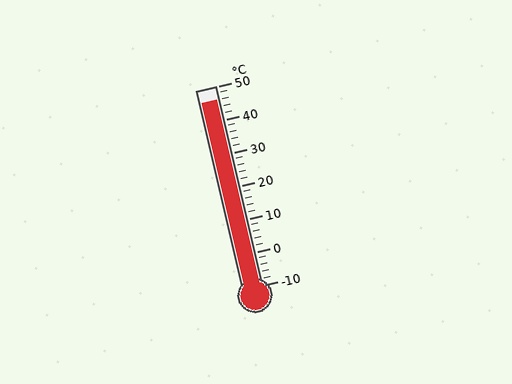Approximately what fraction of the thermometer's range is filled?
The thermometer is filled to approximately 95% of its range.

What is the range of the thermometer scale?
The thermometer scale ranges from -10°C to 50°C.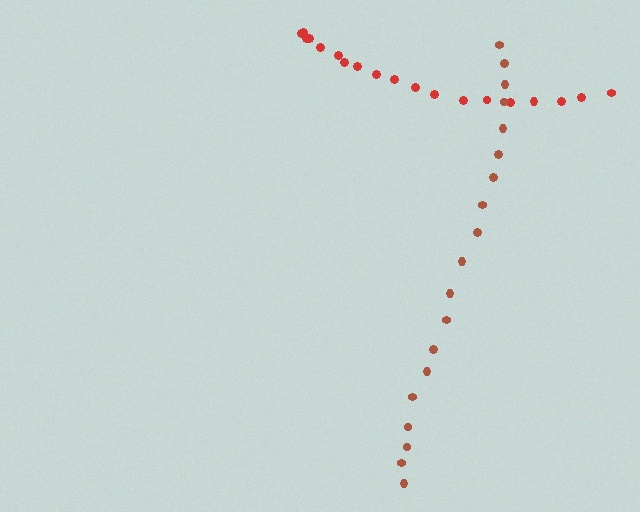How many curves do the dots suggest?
There are 2 distinct paths.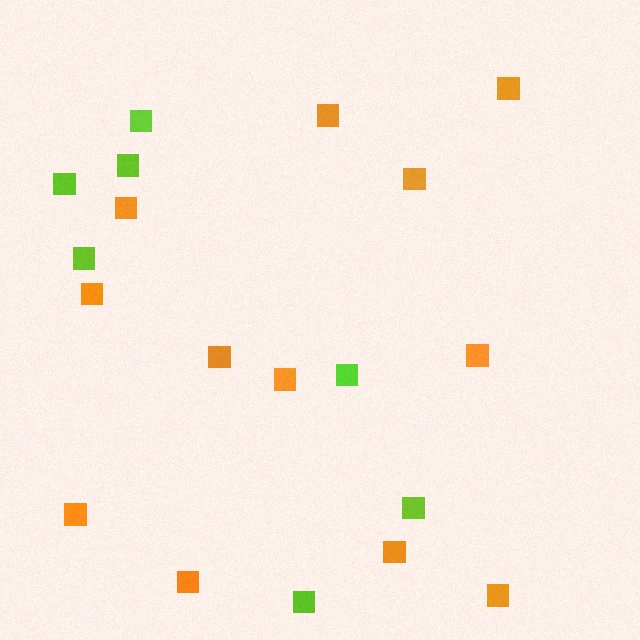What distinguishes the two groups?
There are 2 groups: one group of orange squares (12) and one group of lime squares (7).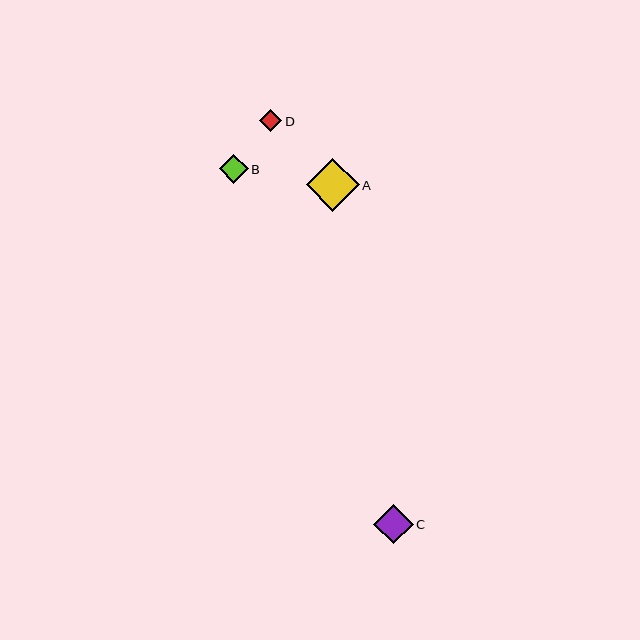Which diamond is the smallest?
Diamond D is the smallest with a size of approximately 22 pixels.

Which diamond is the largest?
Diamond A is the largest with a size of approximately 53 pixels.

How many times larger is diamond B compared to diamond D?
Diamond B is approximately 1.3 times the size of diamond D.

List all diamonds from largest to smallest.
From largest to smallest: A, C, B, D.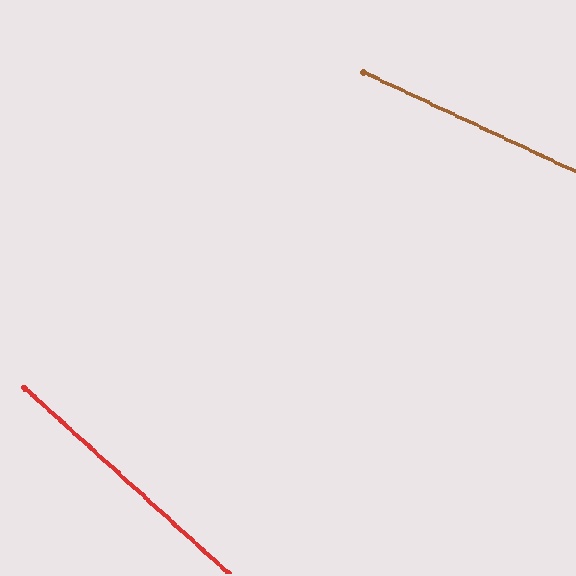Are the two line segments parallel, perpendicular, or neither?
Neither parallel nor perpendicular — they differ by about 17°.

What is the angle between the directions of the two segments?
Approximately 17 degrees.